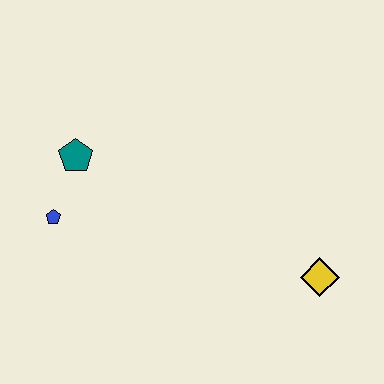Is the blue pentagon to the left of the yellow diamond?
Yes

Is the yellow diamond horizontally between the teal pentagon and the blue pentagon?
No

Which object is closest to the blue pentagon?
The teal pentagon is closest to the blue pentagon.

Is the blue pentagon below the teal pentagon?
Yes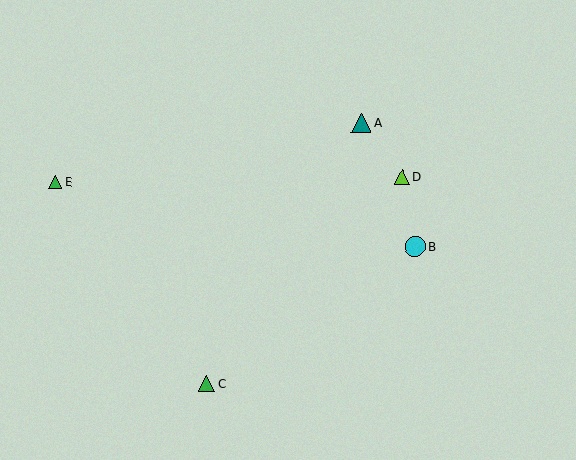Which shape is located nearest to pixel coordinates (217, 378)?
The green triangle (labeled C) at (206, 384) is nearest to that location.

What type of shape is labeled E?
Shape E is a green triangle.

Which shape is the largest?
The cyan circle (labeled B) is the largest.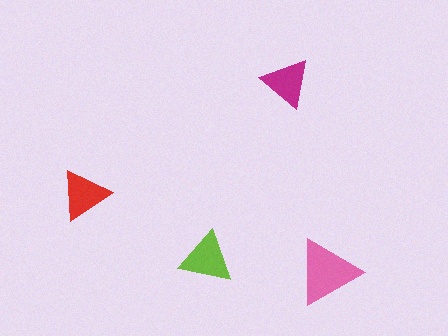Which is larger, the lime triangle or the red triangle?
The lime one.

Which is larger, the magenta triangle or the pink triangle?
The pink one.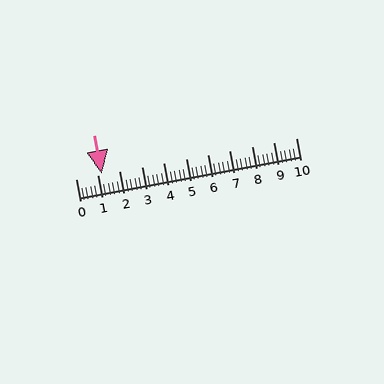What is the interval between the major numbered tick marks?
The major tick marks are spaced 1 units apart.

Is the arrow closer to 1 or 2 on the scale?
The arrow is closer to 1.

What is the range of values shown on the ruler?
The ruler shows values from 0 to 10.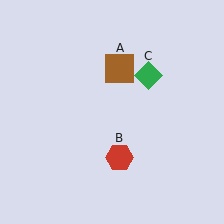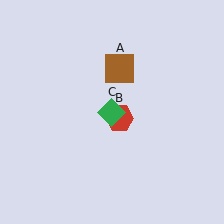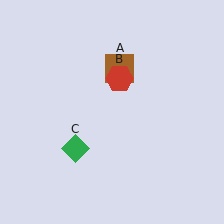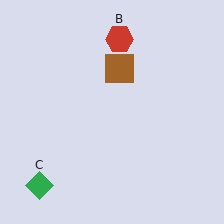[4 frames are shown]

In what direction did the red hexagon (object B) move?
The red hexagon (object B) moved up.